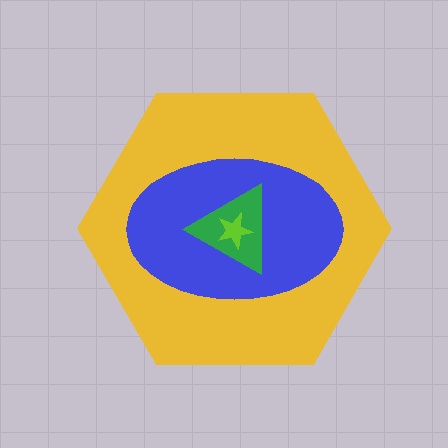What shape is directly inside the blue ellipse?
The green triangle.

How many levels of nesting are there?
4.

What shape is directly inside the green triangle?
The lime star.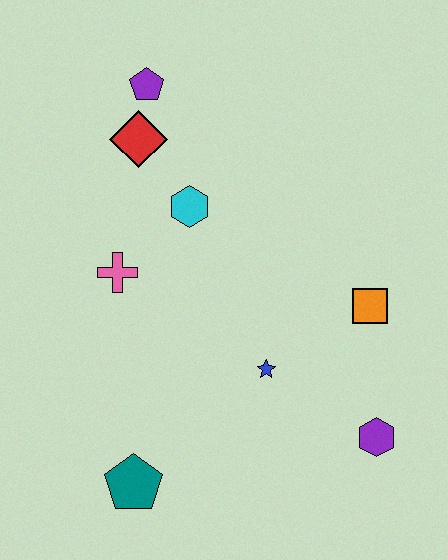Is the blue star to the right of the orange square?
No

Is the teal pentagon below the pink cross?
Yes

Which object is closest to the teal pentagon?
The blue star is closest to the teal pentagon.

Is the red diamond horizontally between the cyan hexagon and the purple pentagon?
No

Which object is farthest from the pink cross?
The purple hexagon is farthest from the pink cross.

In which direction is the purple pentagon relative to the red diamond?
The purple pentagon is above the red diamond.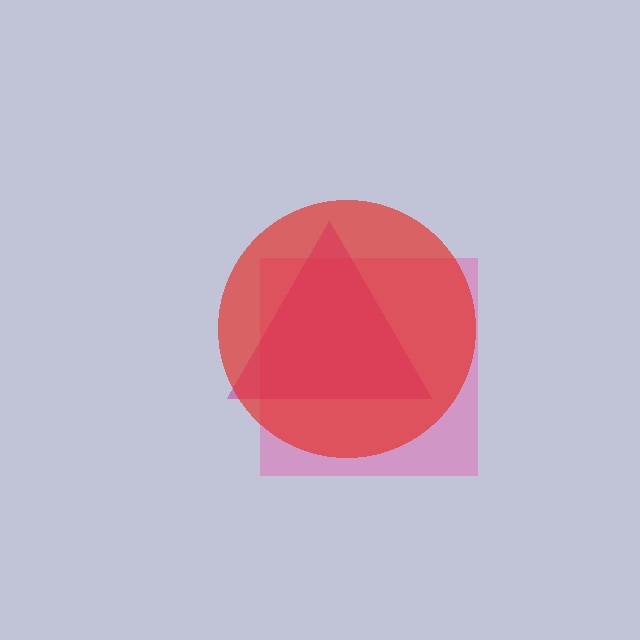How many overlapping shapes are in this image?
There are 3 overlapping shapes in the image.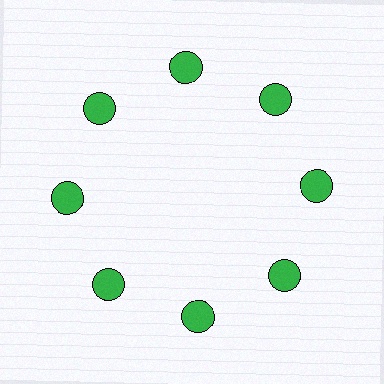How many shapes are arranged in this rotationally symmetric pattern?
There are 8 shapes, arranged in 8 groups of 1.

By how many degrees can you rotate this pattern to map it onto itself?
The pattern maps onto itself every 45 degrees of rotation.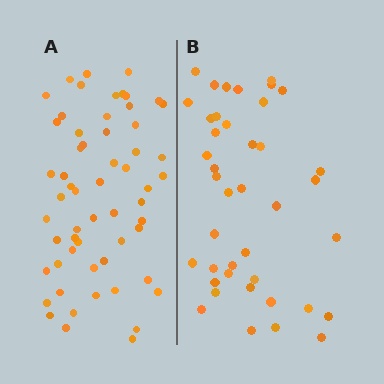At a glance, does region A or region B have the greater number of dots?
Region A (the left region) has more dots.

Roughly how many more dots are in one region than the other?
Region A has approximately 15 more dots than region B.